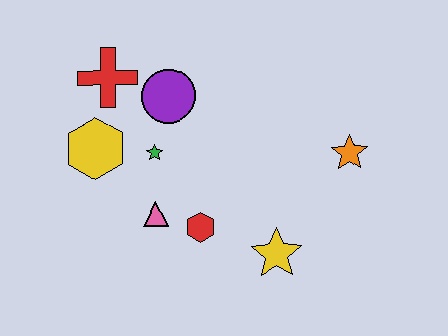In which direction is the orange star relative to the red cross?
The orange star is to the right of the red cross.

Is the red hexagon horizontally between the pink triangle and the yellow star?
Yes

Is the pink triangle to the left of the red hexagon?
Yes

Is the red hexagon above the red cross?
No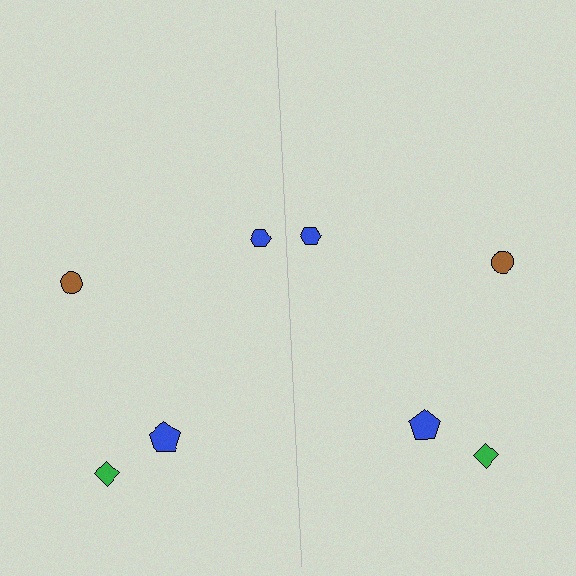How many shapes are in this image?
There are 8 shapes in this image.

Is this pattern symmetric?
Yes, this pattern has bilateral (reflection) symmetry.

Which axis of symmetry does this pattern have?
The pattern has a vertical axis of symmetry running through the center of the image.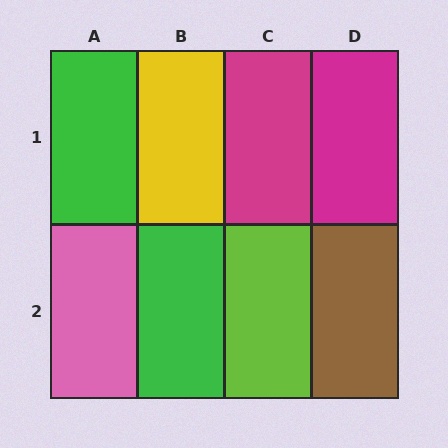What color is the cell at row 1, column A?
Green.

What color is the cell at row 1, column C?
Magenta.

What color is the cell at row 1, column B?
Yellow.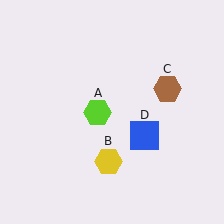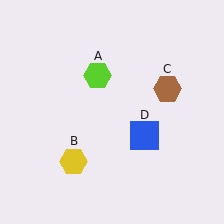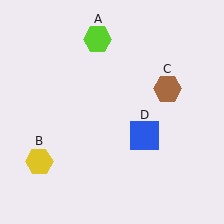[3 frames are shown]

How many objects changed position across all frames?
2 objects changed position: lime hexagon (object A), yellow hexagon (object B).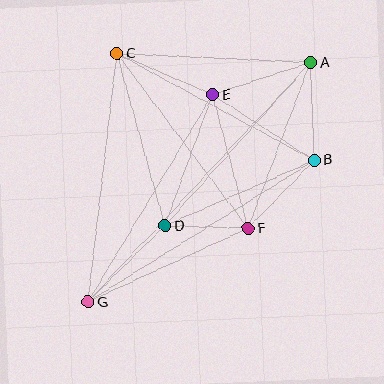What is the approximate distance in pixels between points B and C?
The distance between B and C is approximately 224 pixels.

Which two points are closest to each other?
Points D and F are closest to each other.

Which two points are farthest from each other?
Points A and G are farthest from each other.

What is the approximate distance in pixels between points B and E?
The distance between B and E is approximately 120 pixels.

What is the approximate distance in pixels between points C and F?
The distance between C and F is approximately 219 pixels.